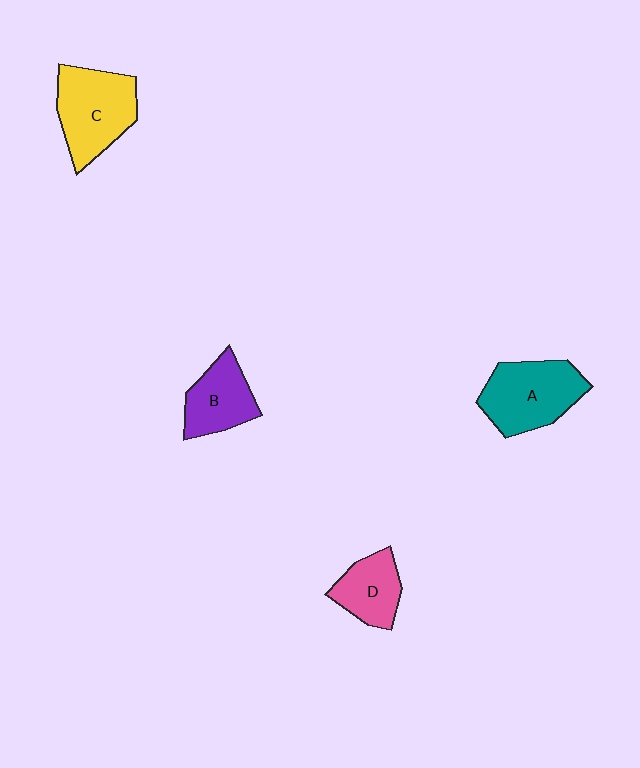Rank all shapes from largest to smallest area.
From largest to smallest: C (yellow), A (teal), B (purple), D (pink).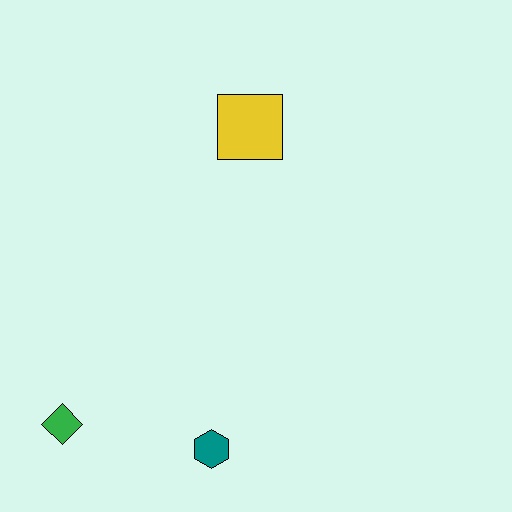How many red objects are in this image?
There are no red objects.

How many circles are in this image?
There are no circles.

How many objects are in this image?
There are 3 objects.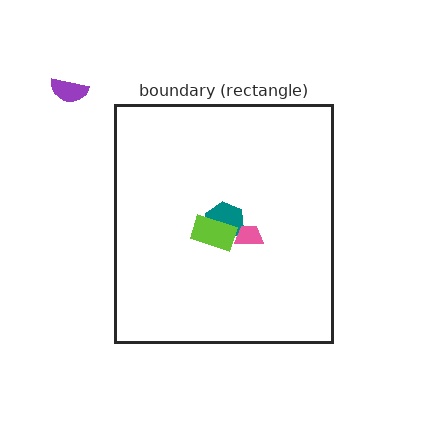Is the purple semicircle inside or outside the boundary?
Outside.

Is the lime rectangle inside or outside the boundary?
Inside.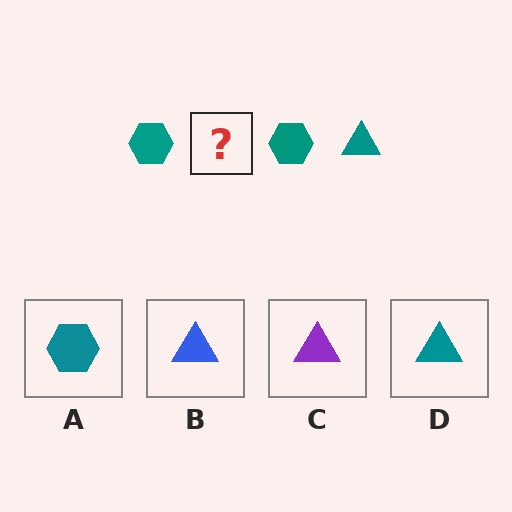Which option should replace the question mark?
Option D.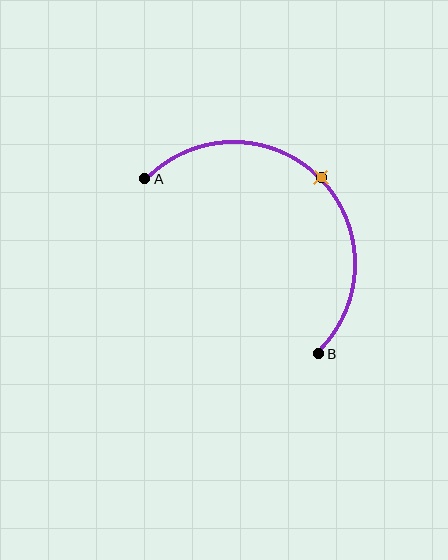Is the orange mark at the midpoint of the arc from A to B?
Yes. The orange mark lies on the arc at equal arc-length from both A and B — it is the arc midpoint.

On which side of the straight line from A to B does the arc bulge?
The arc bulges above and to the right of the straight line connecting A and B.